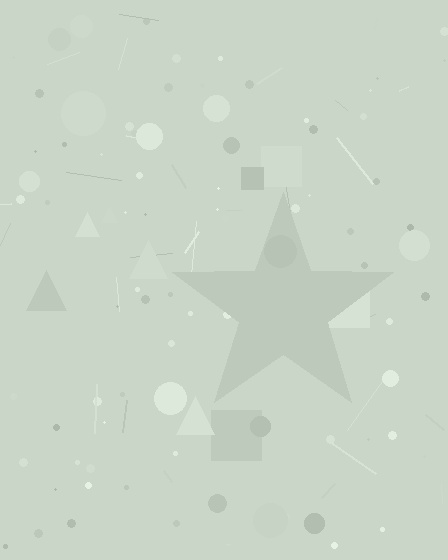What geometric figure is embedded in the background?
A star is embedded in the background.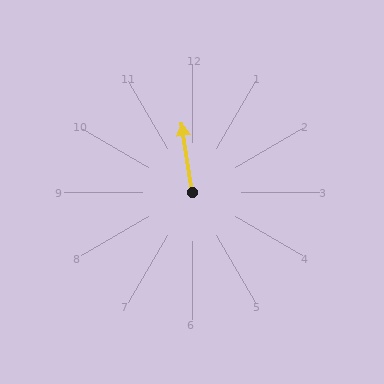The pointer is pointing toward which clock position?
Roughly 12 o'clock.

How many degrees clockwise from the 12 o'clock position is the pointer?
Approximately 351 degrees.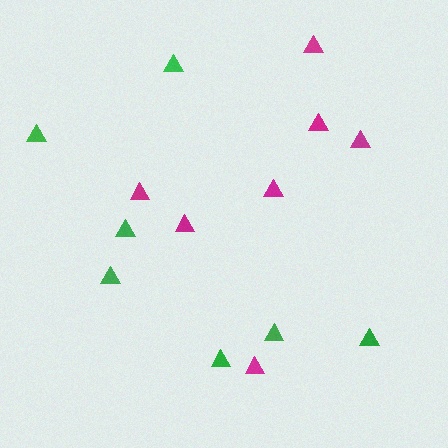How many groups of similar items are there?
There are 2 groups: one group of magenta triangles (7) and one group of green triangles (7).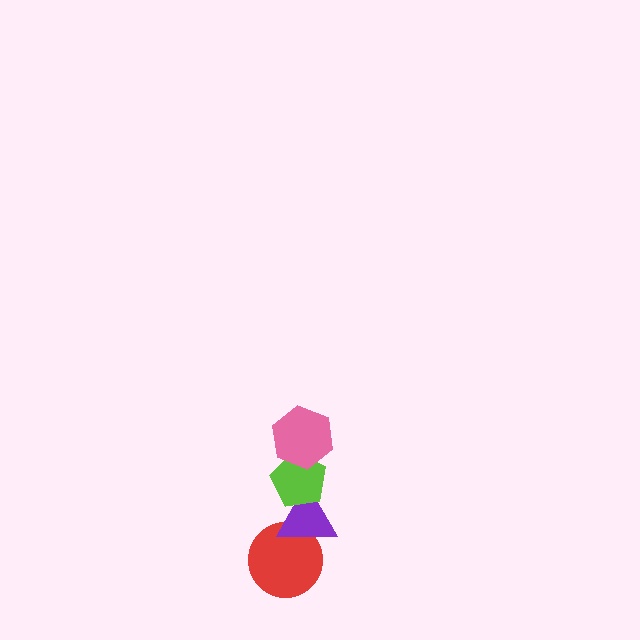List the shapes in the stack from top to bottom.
From top to bottom: the pink hexagon, the lime pentagon, the purple triangle, the red circle.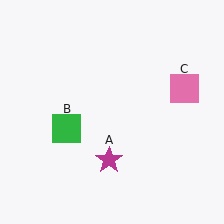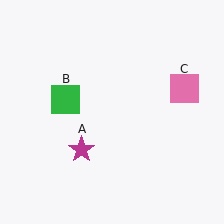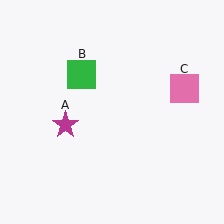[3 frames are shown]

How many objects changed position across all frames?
2 objects changed position: magenta star (object A), green square (object B).